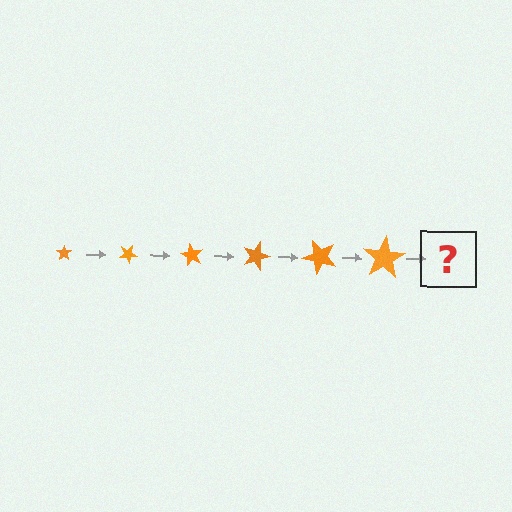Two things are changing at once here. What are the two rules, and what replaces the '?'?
The two rules are that the star grows larger each step and it rotates 30 degrees each step. The '?' should be a star, larger than the previous one and rotated 180 degrees from the start.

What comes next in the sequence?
The next element should be a star, larger than the previous one and rotated 180 degrees from the start.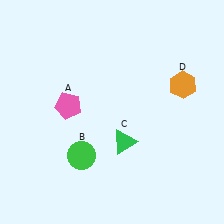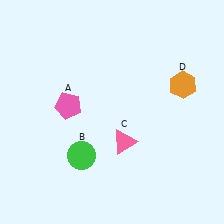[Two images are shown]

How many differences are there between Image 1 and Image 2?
There is 1 difference between the two images.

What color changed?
The triangle (C) changed from green in Image 1 to pink in Image 2.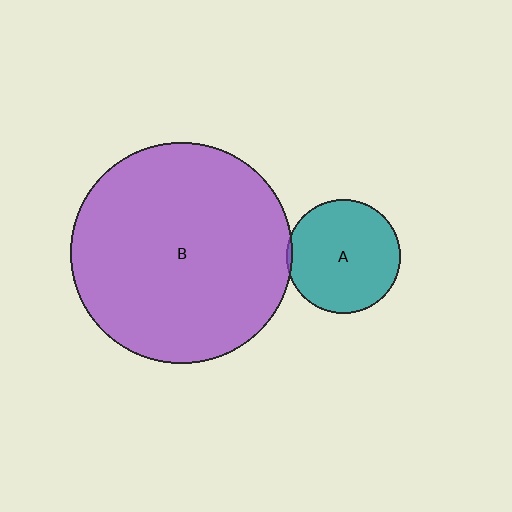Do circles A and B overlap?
Yes.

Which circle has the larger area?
Circle B (purple).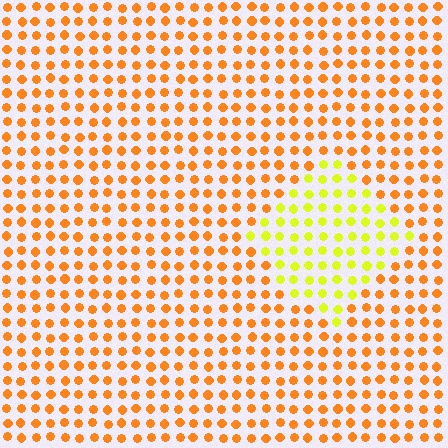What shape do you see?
I see a diamond.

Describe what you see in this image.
The image is filled with small orange elements in a uniform arrangement. A diamond-shaped region is visible where the elements are tinted to a slightly different hue, forming a subtle color boundary.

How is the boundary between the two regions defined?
The boundary is defined purely by a slight shift in hue (about 41 degrees). Spacing, size, and orientation are identical on both sides.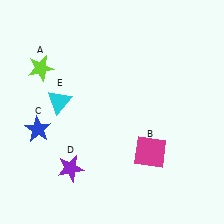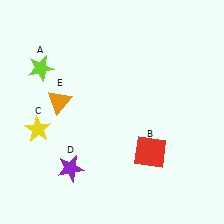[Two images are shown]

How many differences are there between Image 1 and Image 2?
There are 3 differences between the two images.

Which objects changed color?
B changed from magenta to red. C changed from blue to yellow. E changed from cyan to orange.